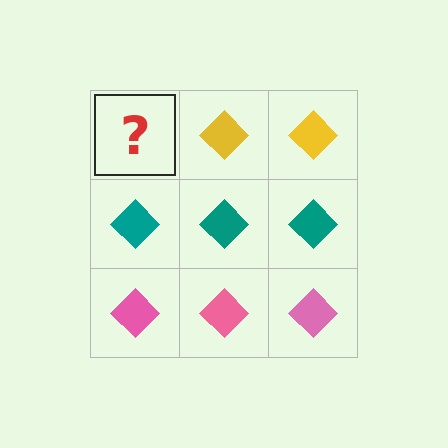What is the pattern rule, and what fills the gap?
The rule is that each row has a consistent color. The gap should be filled with a yellow diamond.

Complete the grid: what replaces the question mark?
The question mark should be replaced with a yellow diamond.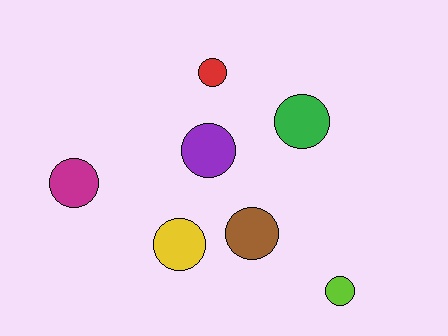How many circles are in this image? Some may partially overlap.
There are 7 circles.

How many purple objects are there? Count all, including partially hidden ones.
There is 1 purple object.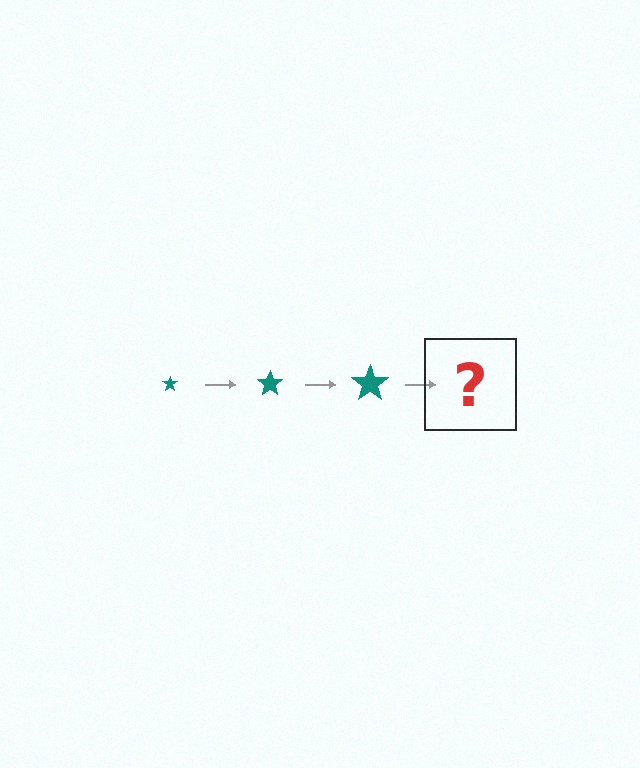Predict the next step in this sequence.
The next step is a teal star, larger than the previous one.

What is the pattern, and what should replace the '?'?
The pattern is that the star gets progressively larger each step. The '?' should be a teal star, larger than the previous one.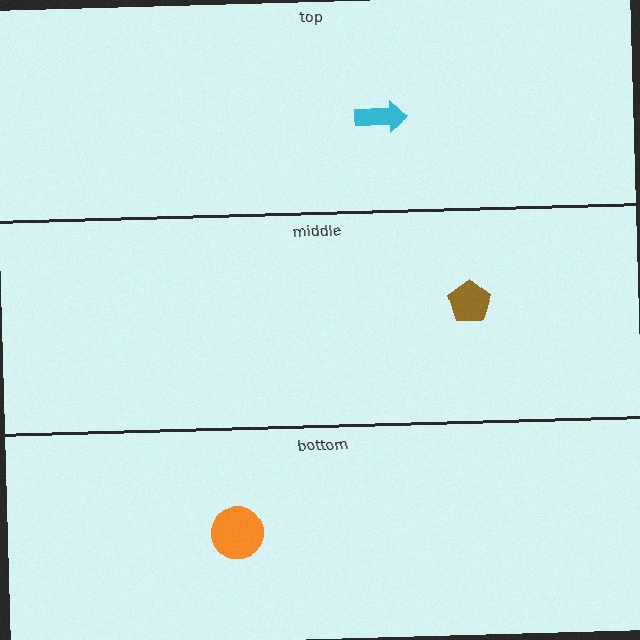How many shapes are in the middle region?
1.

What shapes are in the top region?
The cyan arrow.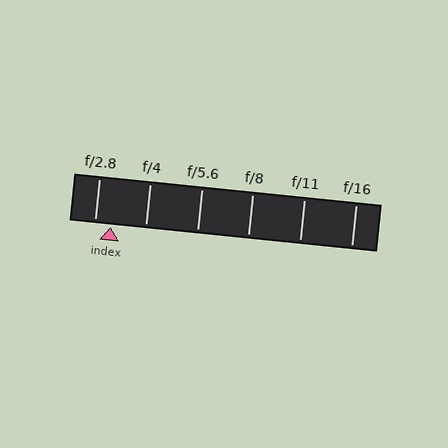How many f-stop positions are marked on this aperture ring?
There are 6 f-stop positions marked.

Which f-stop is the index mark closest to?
The index mark is closest to f/2.8.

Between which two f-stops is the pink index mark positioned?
The index mark is between f/2.8 and f/4.